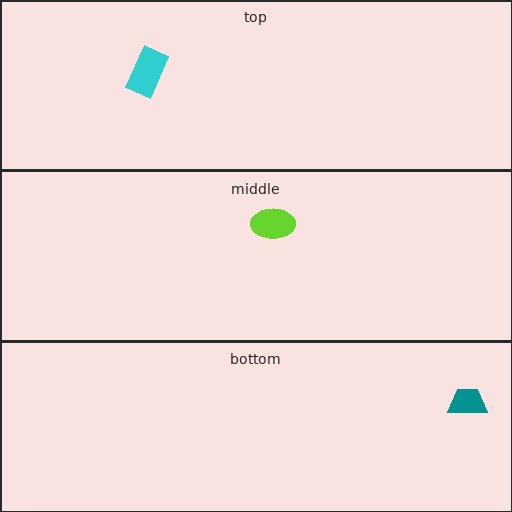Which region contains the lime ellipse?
The middle region.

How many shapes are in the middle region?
1.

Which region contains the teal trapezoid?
The bottom region.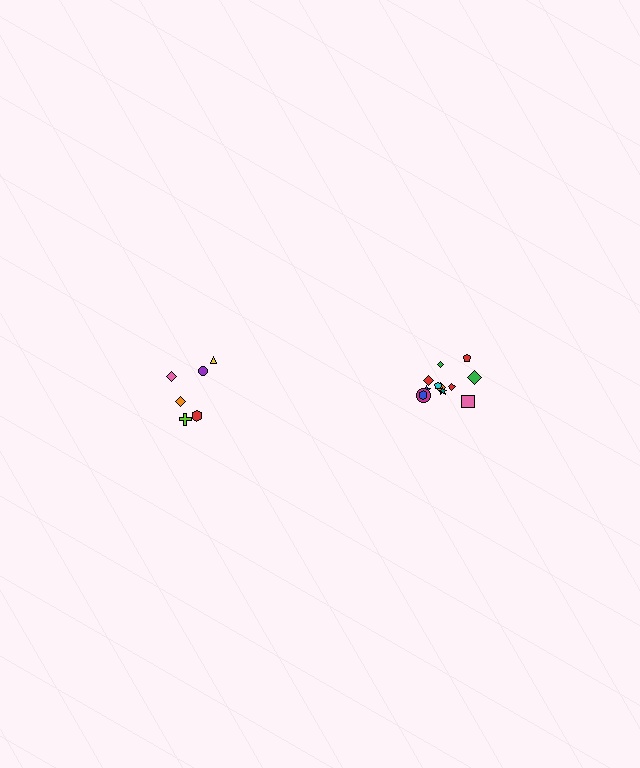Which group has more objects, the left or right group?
The right group.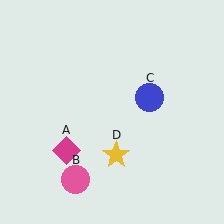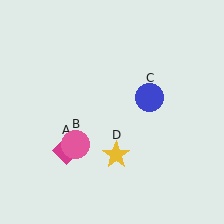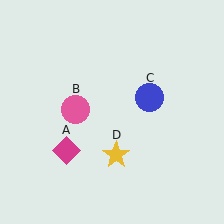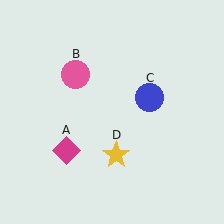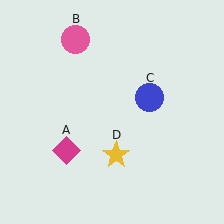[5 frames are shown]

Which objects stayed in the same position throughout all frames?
Magenta diamond (object A) and blue circle (object C) and yellow star (object D) remained stationary.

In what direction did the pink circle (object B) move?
The pink circle (object B) moved up.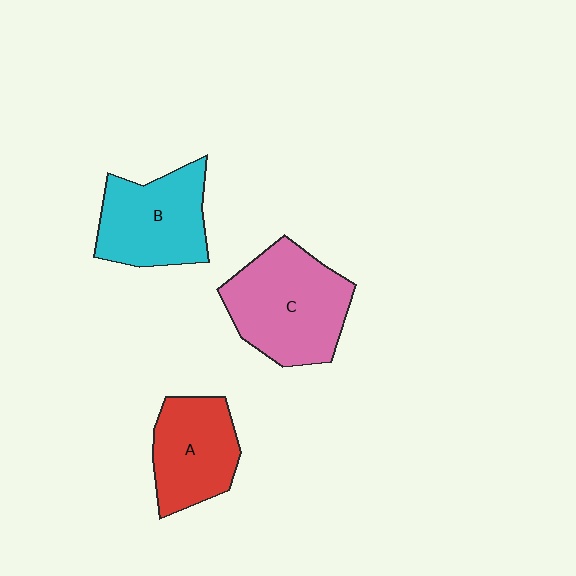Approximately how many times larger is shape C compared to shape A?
Approximately 1.4 times.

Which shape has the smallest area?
Shape A (red).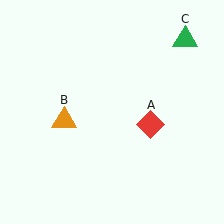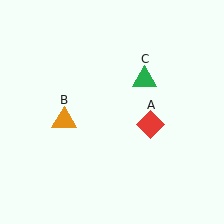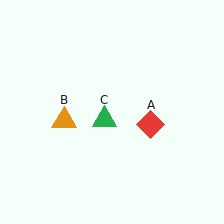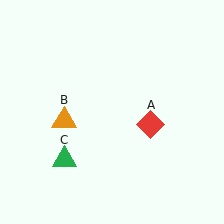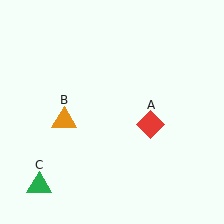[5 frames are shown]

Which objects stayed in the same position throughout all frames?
Red diamond (object A) and orange triangle (object B) remained stationary.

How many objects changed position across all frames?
1 object changed position: green triangle (object C).